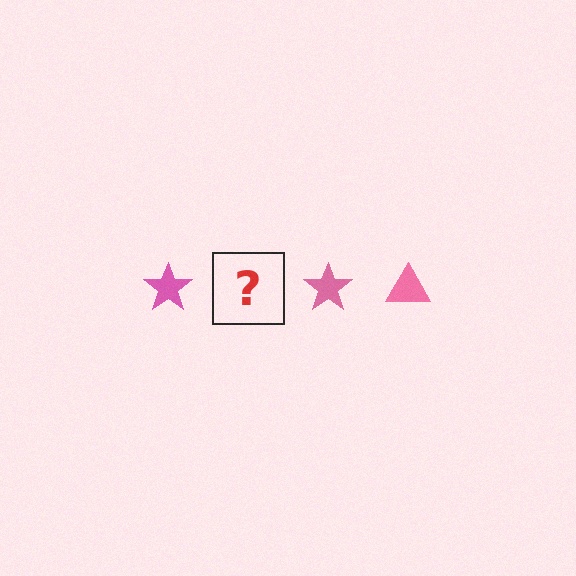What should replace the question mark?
The question mark should be replaced with a pink triangle.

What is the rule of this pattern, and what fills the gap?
The rule is that the pattern cycles through star, triangle shapes in pink. The gap should be filled with a pink triangle.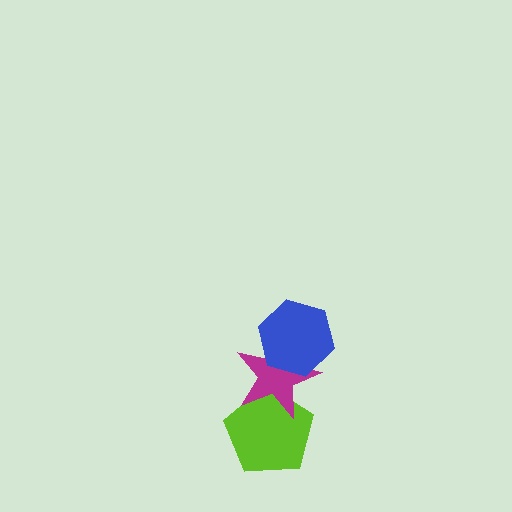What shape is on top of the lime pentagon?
The magenta star is on top of the lime pentagon.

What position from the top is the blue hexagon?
The blue hexagon is 1st from the top.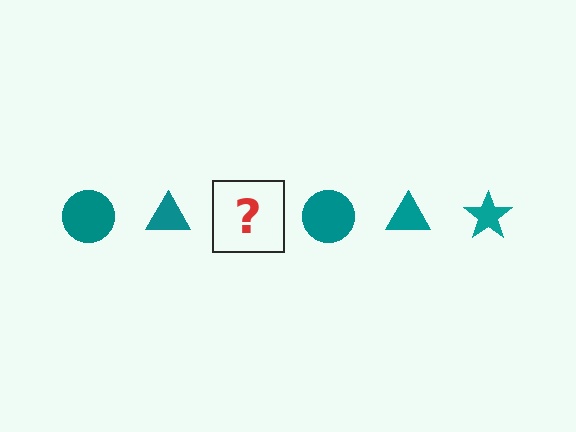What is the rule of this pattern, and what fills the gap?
The rule is that the pattern cycles through circle, triangle, star shapes in teal. The gap should be filled with a teal star.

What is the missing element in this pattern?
The missing element is a teal star.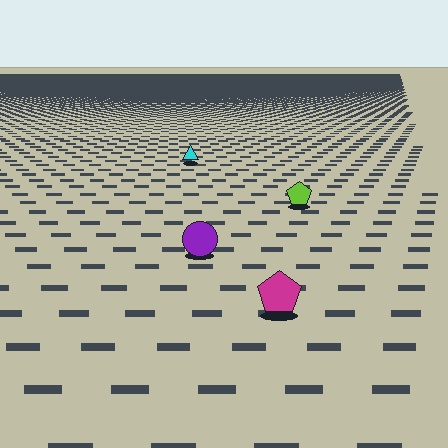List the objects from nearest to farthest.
From nearest to farthest: the magenta pentagon, the purple circle, the lime pentagon, the cyan triangle.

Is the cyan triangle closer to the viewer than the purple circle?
No. The purple circle is closer — you can tell from the texture gradient: the ground texture is coarser near it.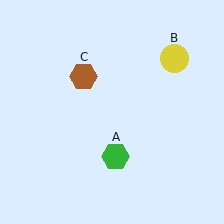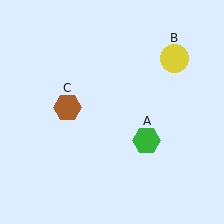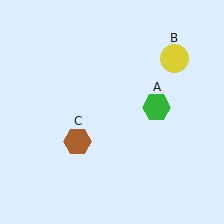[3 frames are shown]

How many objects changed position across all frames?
2 objects changed position: green hexagon (object A), brown hexagon (object C).